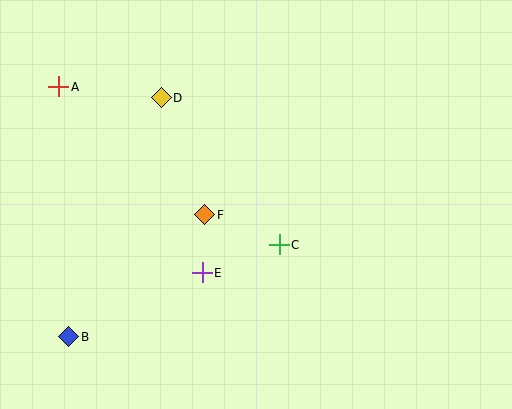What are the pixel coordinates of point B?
Point B is at (69, 337).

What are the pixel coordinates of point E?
Point E is at (202, 273).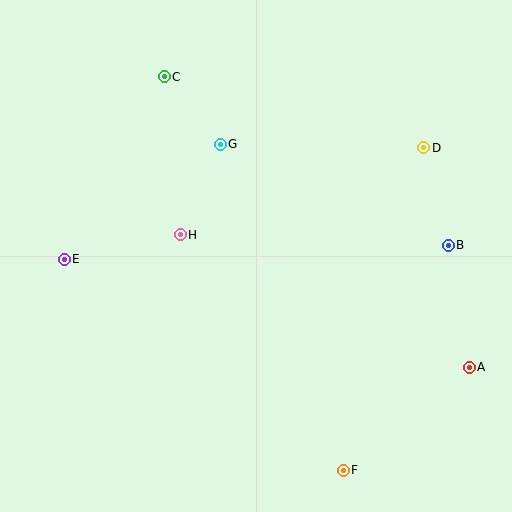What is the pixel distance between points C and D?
The distance between C and D is 269 pixels.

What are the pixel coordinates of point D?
Point D is at (424, 148).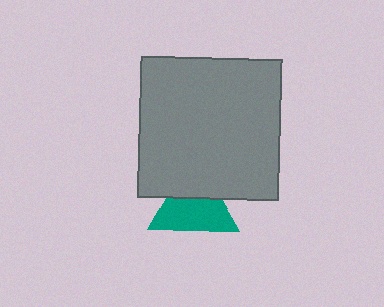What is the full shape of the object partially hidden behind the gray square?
The partially hidden object is a teal triangle.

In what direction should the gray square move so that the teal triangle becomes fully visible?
The gray square should move up. That is the shortest direction to clear the overlap and leave the teal triangle fully visible.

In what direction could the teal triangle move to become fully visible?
The teal triangle could move down. That would shift it out from behind the gray square entirely.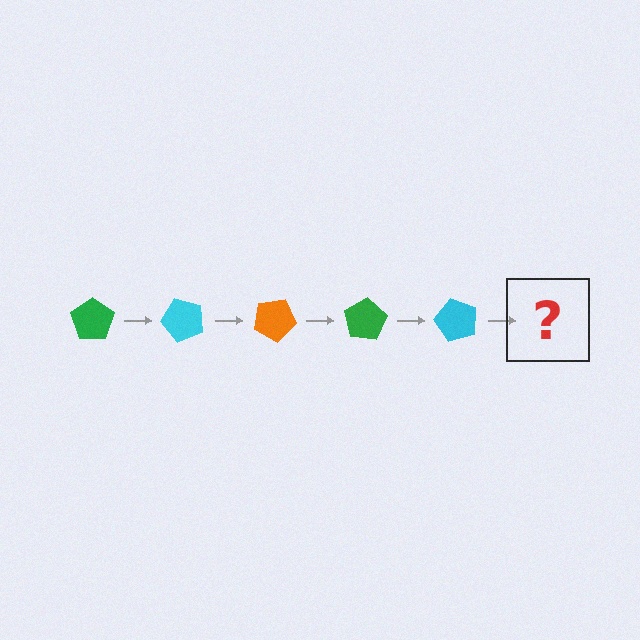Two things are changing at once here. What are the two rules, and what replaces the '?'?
The two rules are that it rotates 50 degrees each step and the color cycles through green, cyan, and orange. The '?' should be an orange pentagon, rotated 250 degrees from the start.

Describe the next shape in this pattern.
It should be an orange pentagon, rotated 250 degrees from the start.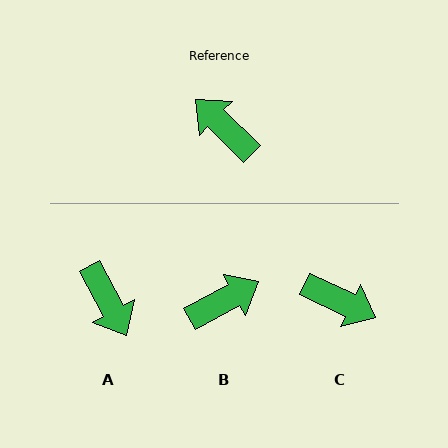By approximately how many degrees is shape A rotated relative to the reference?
Approximately 163 degrees counter-clockwise.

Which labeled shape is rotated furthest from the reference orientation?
A, about 163 degrees away.